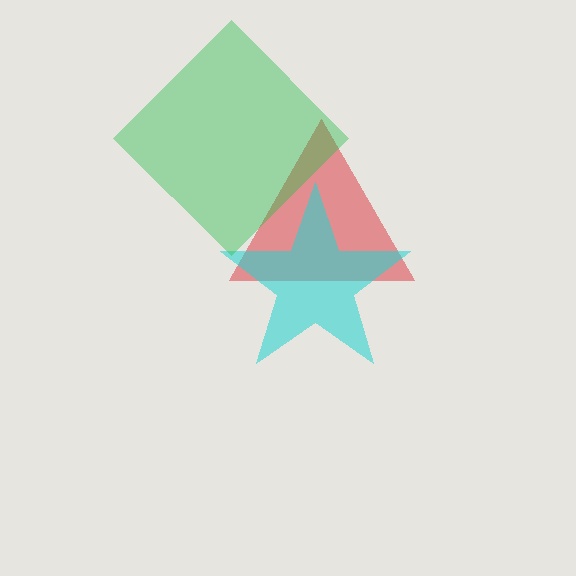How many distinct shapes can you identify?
There are 3 distinct shapes: a red triangle, a cyan star, a green diamond.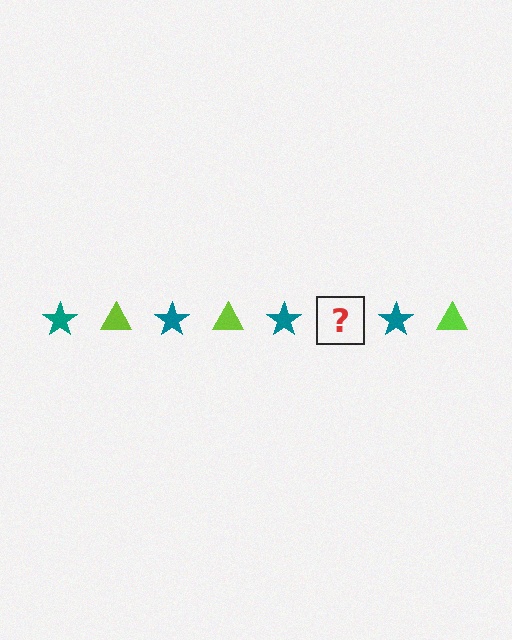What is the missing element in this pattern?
The missing element is a lime triangle.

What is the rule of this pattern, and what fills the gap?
The rule is that the pattern alternates between teal star and lime triangle. The gap should be filled with a lime triangle.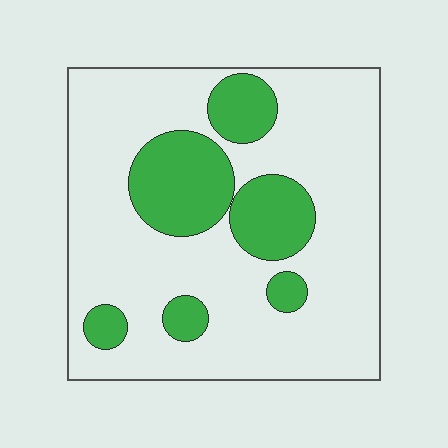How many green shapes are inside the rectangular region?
6.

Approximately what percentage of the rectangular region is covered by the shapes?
Approximately 25%.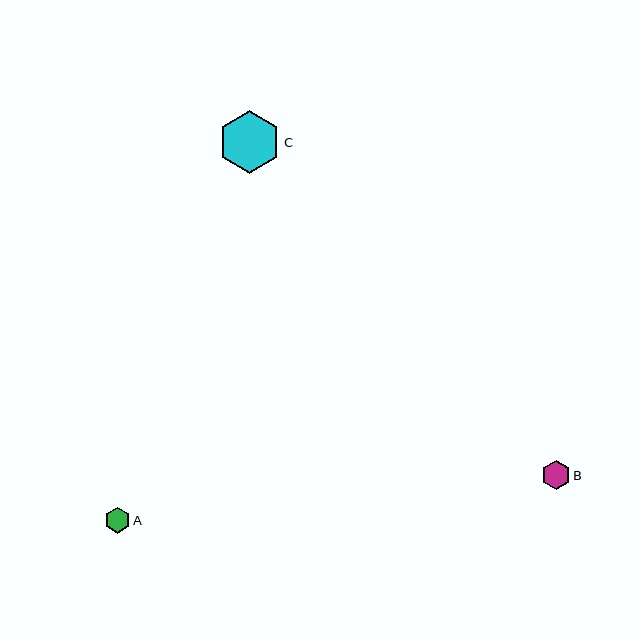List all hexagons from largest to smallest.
From largest to smallest: C, B, A.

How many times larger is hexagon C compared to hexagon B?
Hexagon C is approximately 2.2 times the size of hexagon B.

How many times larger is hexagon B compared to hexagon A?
Hexagon B is approximately 1.1 times the size of hexagon A.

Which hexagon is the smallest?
Hexagon A is the smallest with a size of approximately 26 pixels.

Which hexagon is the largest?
Hexagon C is the largest with a size of approximately 62 pixels.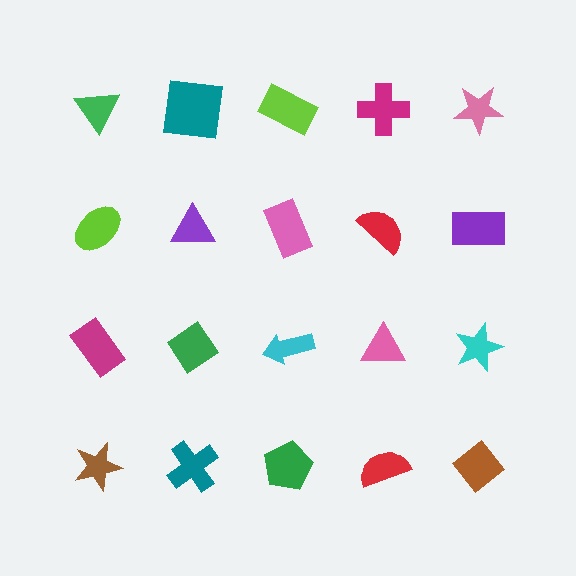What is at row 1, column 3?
A lime rectangle.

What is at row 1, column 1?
A green triangle.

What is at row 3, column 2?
A green diamond.